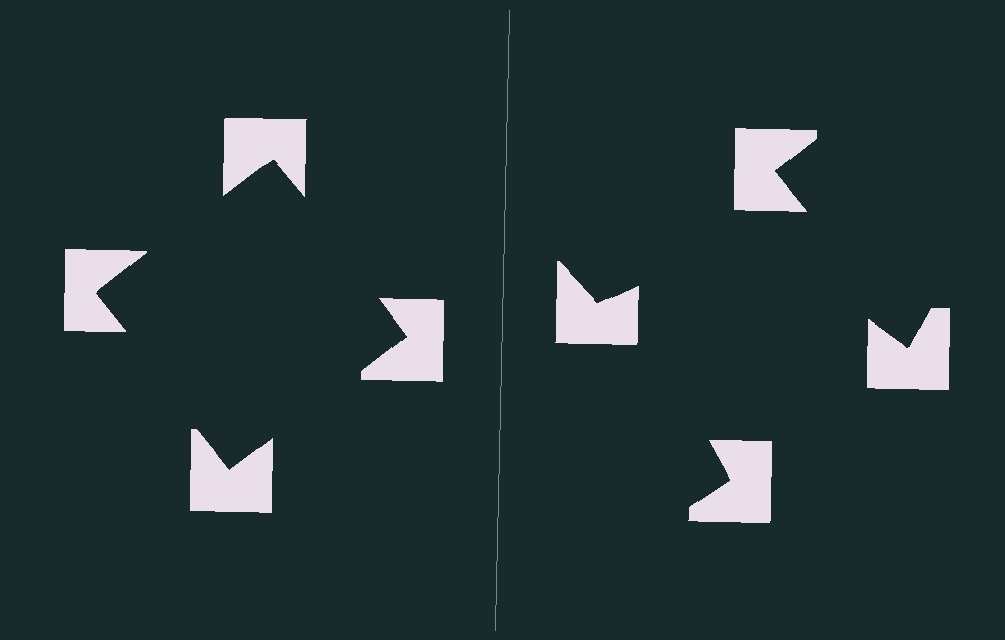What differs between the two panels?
The notched squares are positioned identically on both sides; only the wedge orientations differ. On the left they align to a square; on the right they are misaligned.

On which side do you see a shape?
An illusory square appears on the left side. On the right side the wedge cuts are rotated, so no coherent shape forms.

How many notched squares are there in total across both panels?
8 — 4 on each side.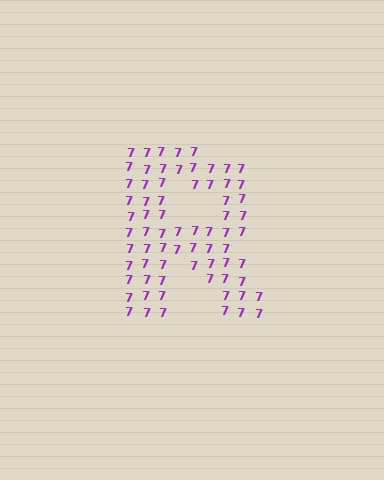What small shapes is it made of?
It is made of small digit 7's.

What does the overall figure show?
The overall figure shows the letter R.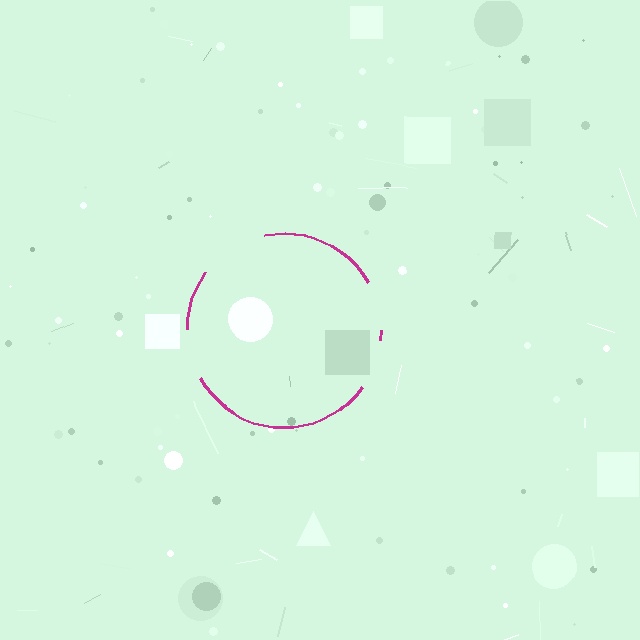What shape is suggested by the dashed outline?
The dashed outline suggests a circle.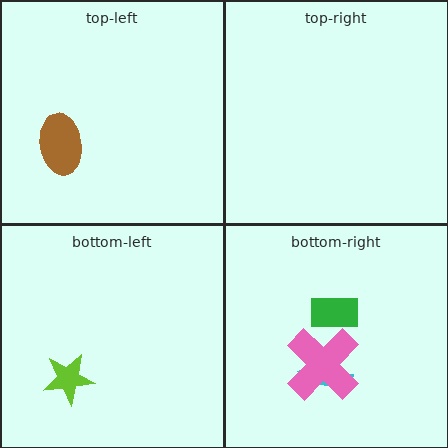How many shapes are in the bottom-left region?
1.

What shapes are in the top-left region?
The brown ellipse.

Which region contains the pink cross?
The bottom-right region.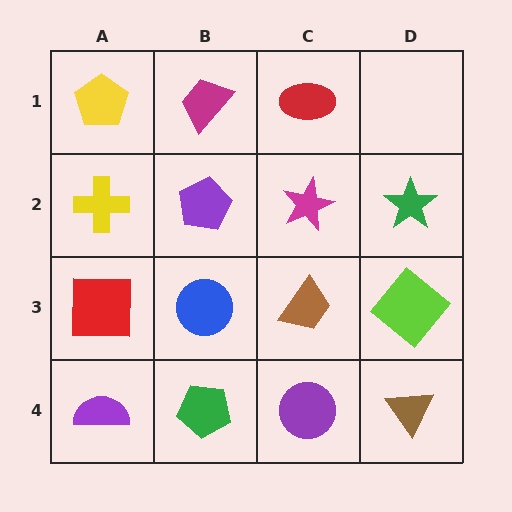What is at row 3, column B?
A blue circle.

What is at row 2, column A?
A yellow cross.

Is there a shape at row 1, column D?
No, that cell is empty.